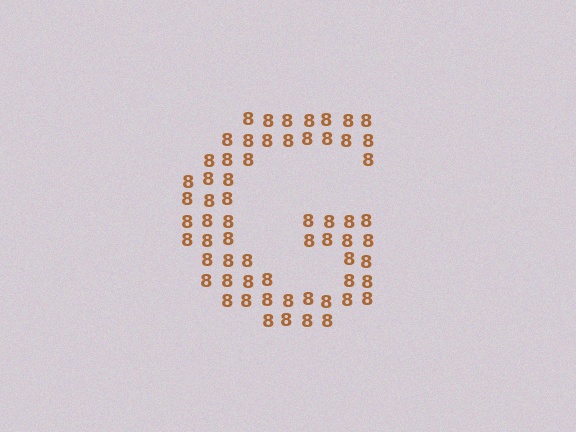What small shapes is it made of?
It is made of small digit 8's.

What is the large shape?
The large shape is the letter G.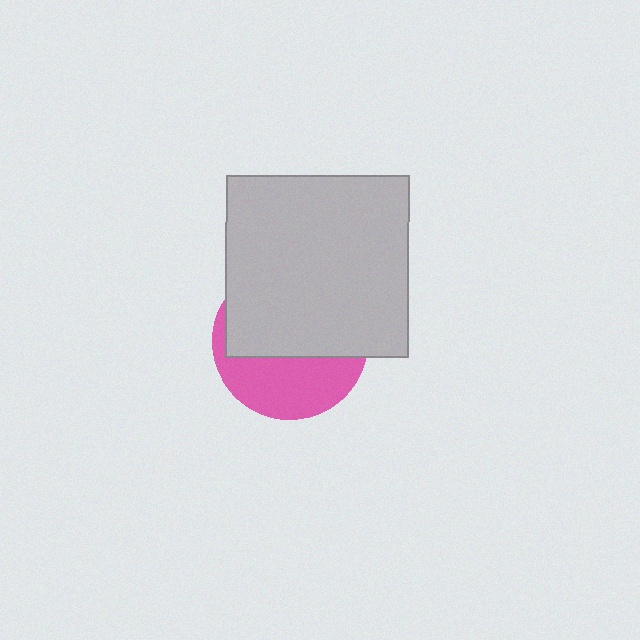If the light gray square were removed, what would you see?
You would see the complete pink circle.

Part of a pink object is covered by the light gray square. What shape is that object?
It is a circle.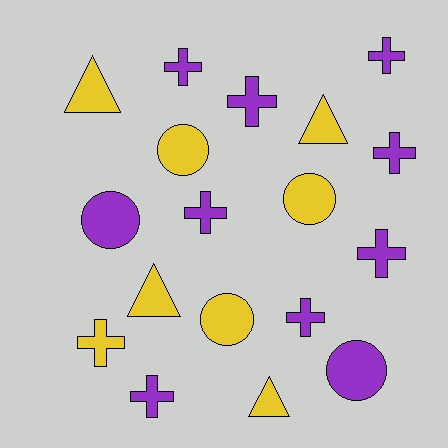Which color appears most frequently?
Purple, with 10 objects.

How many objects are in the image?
There are 18 objects.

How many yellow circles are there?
There are 3 yellow circles.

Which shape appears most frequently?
Cross, with 9 objects.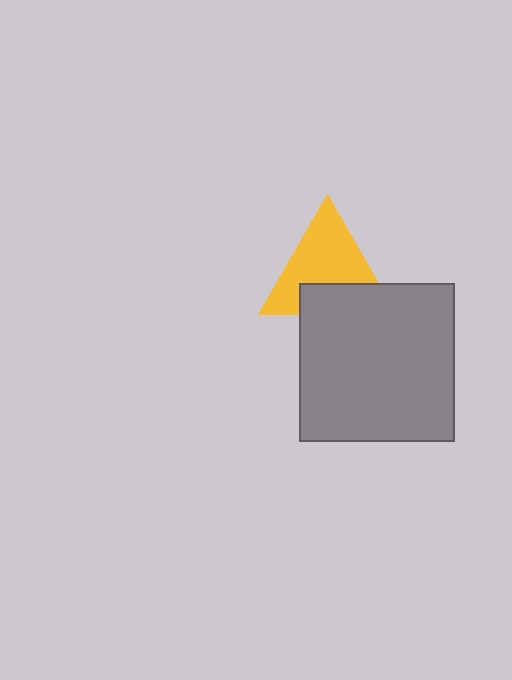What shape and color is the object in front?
The object in front is a gray rectangle.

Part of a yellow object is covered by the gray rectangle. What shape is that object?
It is a triangle.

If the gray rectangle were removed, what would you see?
You would see the complete yellow triangle.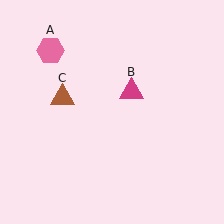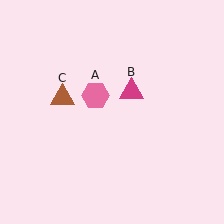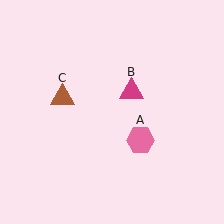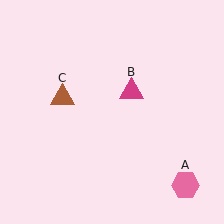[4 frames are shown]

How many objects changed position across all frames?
1 object changed position: pink hexagon (object A).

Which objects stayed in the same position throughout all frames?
Magenta triangle (object B) and brown triangle (object C) remained stationary.